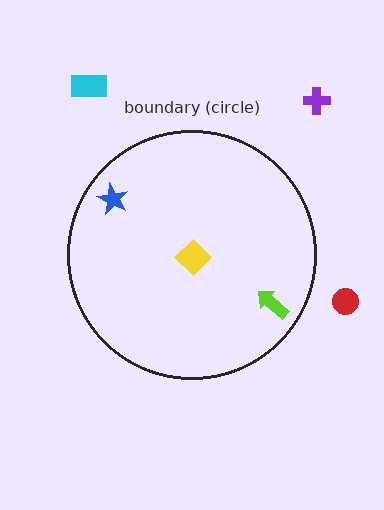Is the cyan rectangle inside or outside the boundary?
Outside.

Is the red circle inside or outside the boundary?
Outside.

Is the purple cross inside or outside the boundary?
Outside.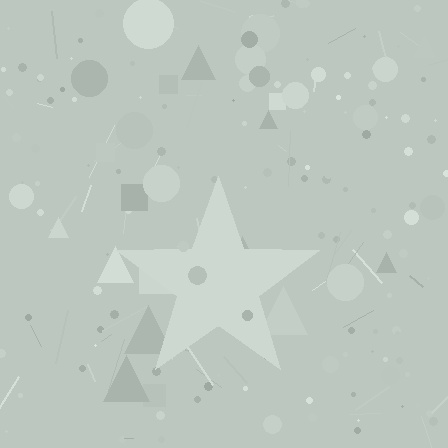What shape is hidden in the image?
A star is hidden in the image.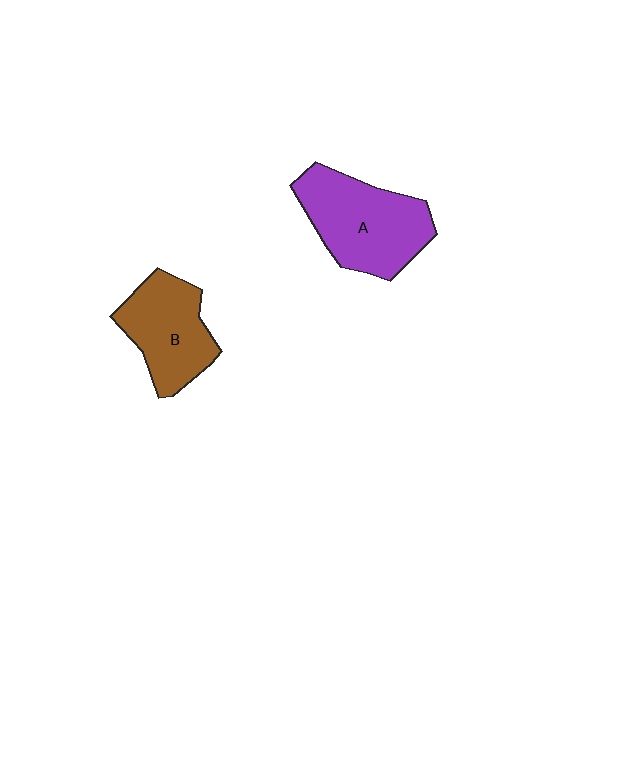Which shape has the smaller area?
Shape B (brown).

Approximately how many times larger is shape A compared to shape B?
Approximately 1.3 times.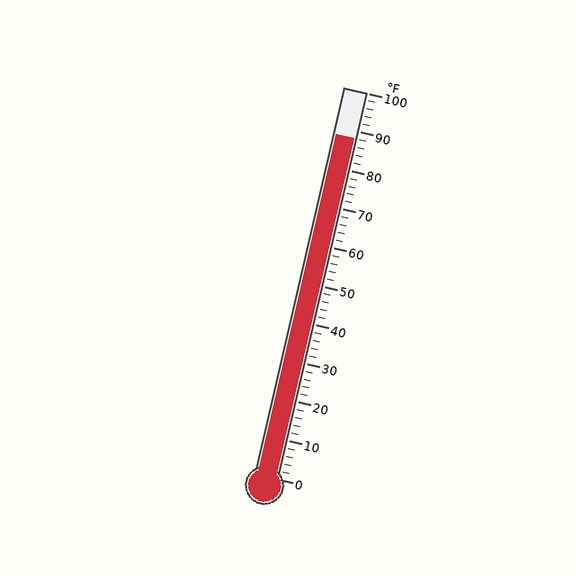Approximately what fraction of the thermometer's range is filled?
The thermometer is filled to approximately 90% of its range.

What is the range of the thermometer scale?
The thermometer scale ranges from 0°F to 100°F.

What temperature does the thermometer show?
The thermometer shows approximately 88°F.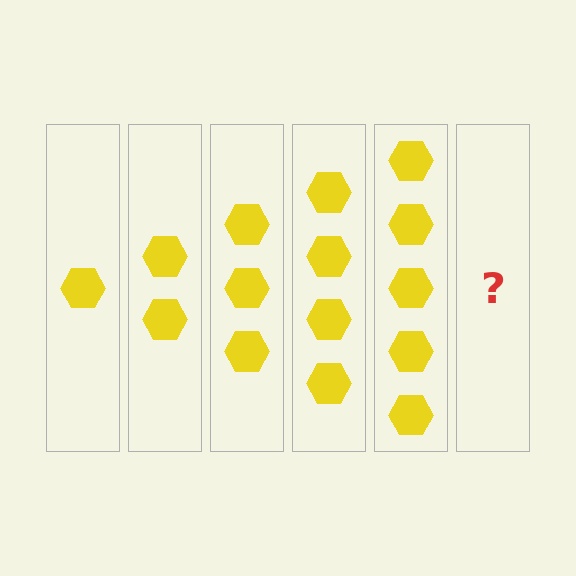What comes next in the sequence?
The next element should be 6 hexagons.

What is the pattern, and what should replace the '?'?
The pattern is that each step adds one more hexagon. The '?' should be 6 hexagons.